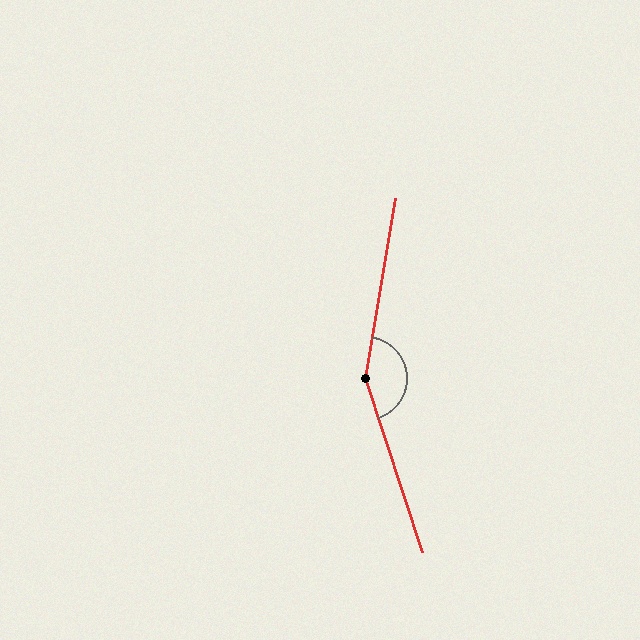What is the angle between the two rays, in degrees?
Approximately 152 degrees.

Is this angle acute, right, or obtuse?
It is obtuse.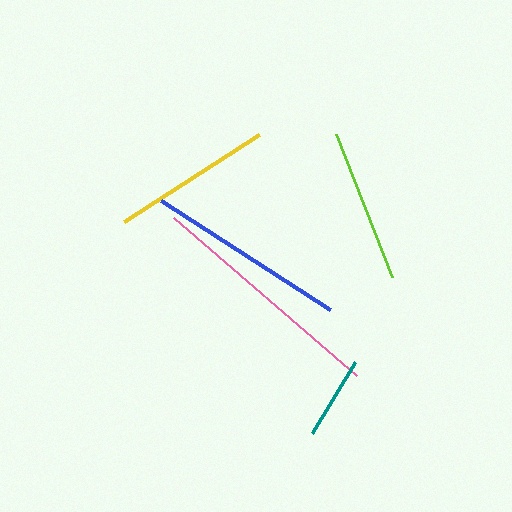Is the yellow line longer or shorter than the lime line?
The yellow line is longer than the lime line.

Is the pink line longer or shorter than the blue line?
The pink line is longer than the blue line.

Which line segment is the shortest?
The teal line is the shortest at approximately 83 pixels.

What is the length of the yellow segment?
The yellow segment is approximately 161 pixels long.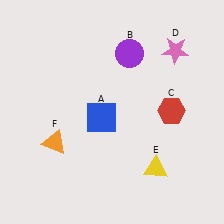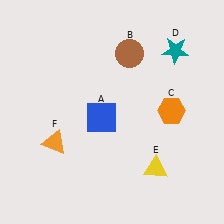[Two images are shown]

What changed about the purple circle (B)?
In Image 1, B is purple. In Image 2, it changed to brown.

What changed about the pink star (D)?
In Image 1, D is pink. In Image 2, it changed to teal.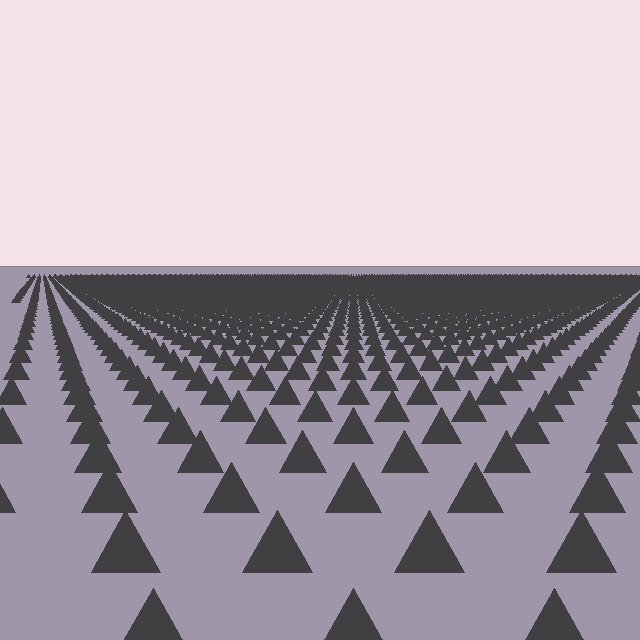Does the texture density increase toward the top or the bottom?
Density increases toward the top.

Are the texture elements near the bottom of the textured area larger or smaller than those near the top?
Larger. Near the bottom, elements are closer to the viewer and appear at a bigger on-screen size.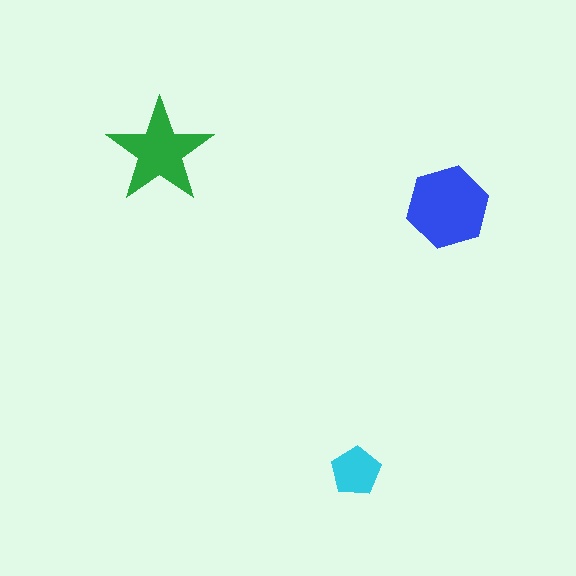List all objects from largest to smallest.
The blue hexagon, the green star, the cyan pentagon.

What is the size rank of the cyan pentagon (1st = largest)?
3rd.